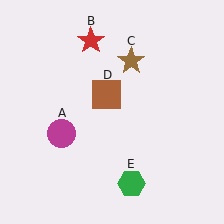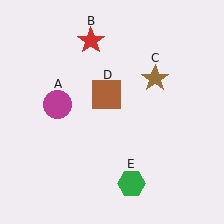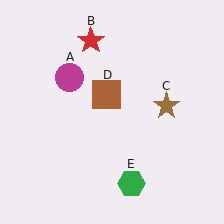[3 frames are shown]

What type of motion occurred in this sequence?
The magenta circle (object A), brown star (object C) rotated clockwise around the center of the scene.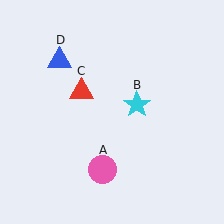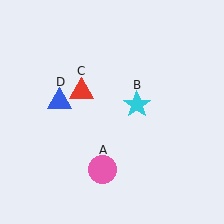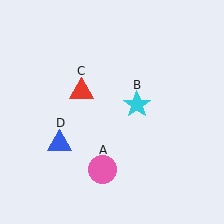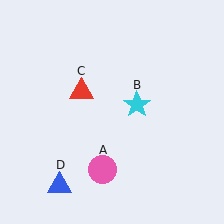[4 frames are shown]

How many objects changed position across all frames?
1 object changed position: blue triangle (object D).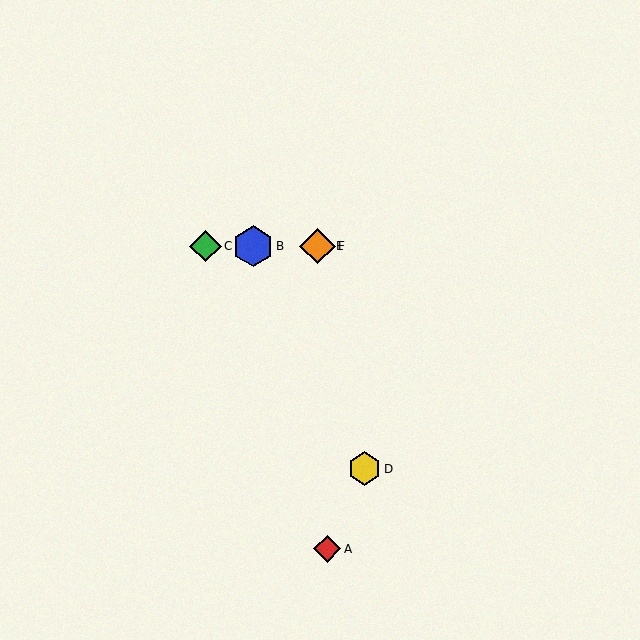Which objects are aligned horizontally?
Objects B, C, E, F are aligned horizontally.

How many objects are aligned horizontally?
4 objects (B, C, E, F) are aligned horizontally.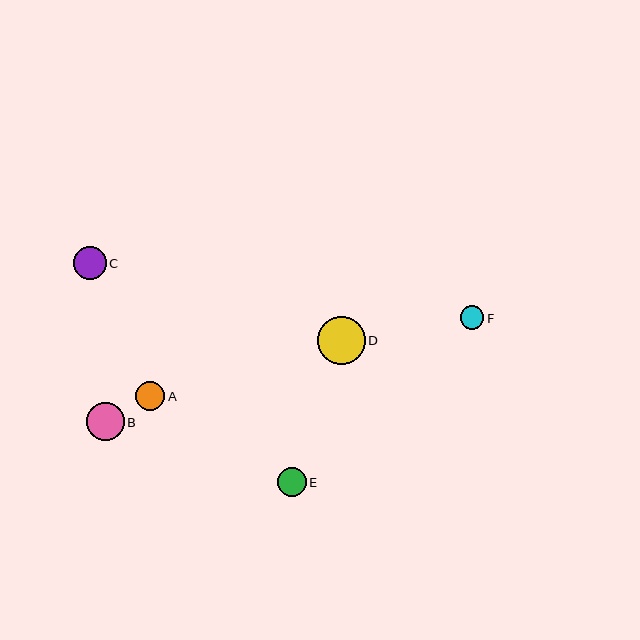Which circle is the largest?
Circle D is the largest with a size of approximately 47 pixels.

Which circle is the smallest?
Circle F is the smallest with a size of approximately 24 pixels.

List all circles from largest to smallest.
From largest to smallest: D, B, C, E, A, F.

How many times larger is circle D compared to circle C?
Circle D is approximately 1.4 times the size of circle C.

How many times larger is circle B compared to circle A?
Circle B is approximately 1.3 times the size of circle A.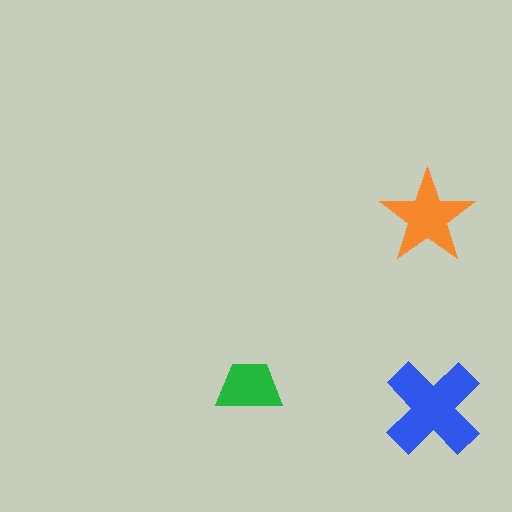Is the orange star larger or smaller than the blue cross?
Smaller.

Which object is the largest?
The blue cross.